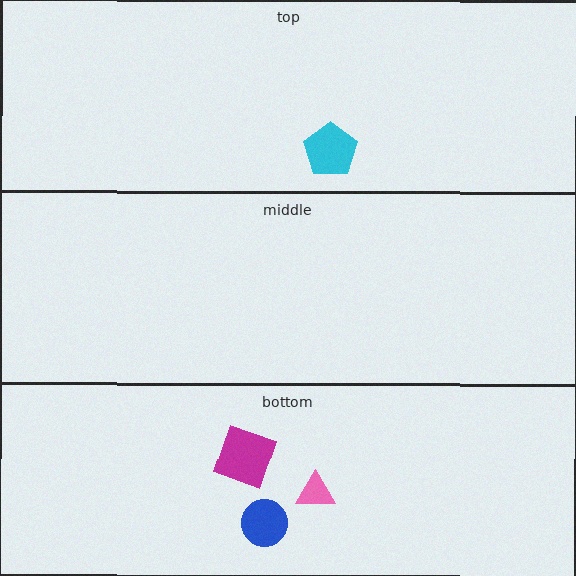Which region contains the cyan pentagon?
The top region.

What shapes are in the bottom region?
The magenta square, the blue circle, the pink triangle.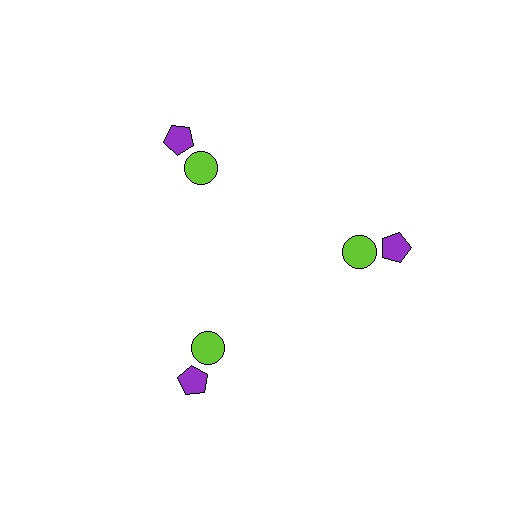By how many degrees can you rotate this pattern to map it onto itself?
The pattern maps onto itself every 120 degrees of rotation.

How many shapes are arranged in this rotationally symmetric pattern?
There are 6 shapes, arranged in 3 groups of 2.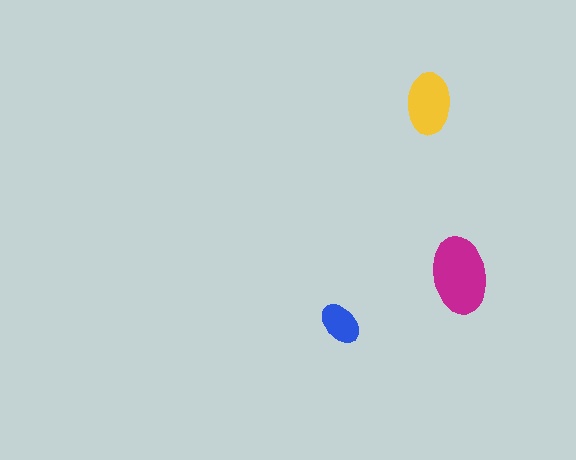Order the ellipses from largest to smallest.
the magenta one, the yellow one, the blue one.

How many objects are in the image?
There are 3 objects in the image.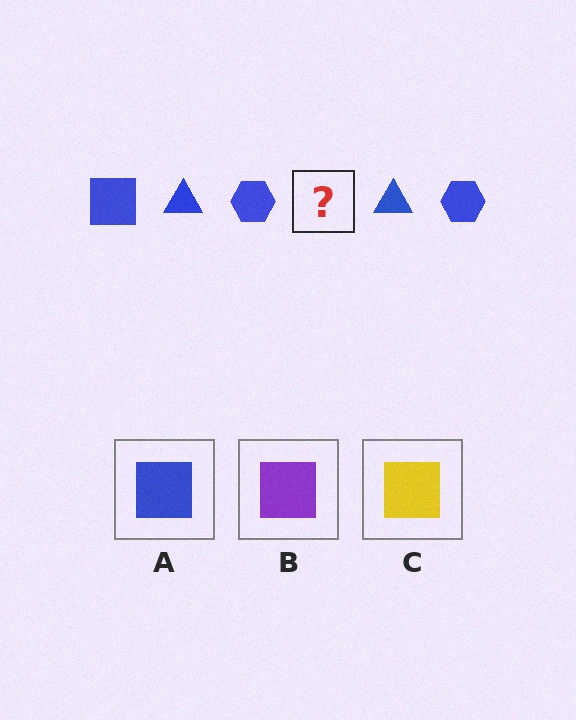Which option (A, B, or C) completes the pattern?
A.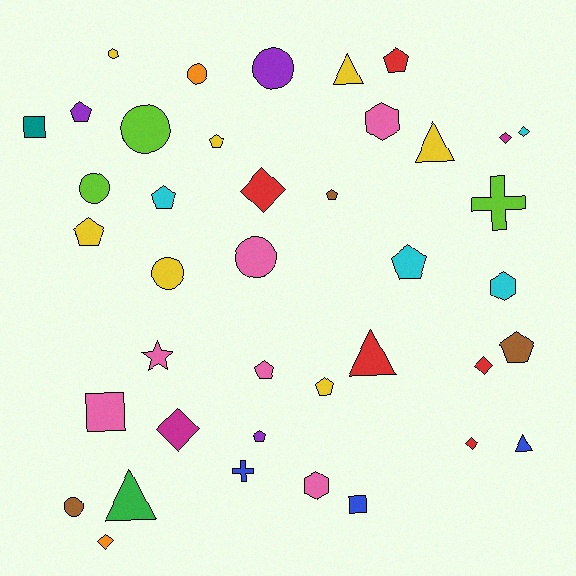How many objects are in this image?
There are 40 objects.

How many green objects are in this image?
There is 1 green object.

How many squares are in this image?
There are 3 squares.